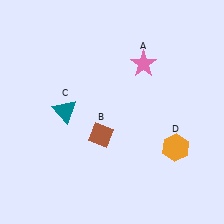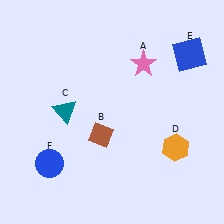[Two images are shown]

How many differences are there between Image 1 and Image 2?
There are 2 differences between the two images.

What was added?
A blue square (E), a blue circle (F) were added in Image 2.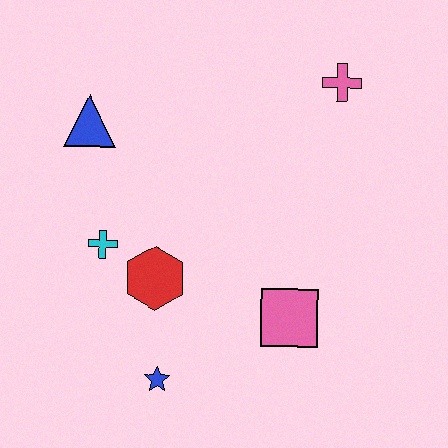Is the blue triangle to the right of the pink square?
No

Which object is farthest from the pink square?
The blue triangle is farthest from the pink square.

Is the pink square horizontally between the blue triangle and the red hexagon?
No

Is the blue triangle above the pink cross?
No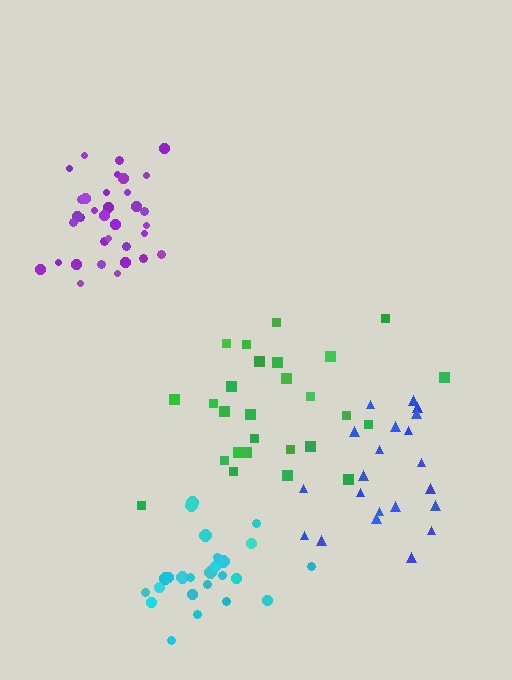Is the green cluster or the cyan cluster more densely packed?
Cyan.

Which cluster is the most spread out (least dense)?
Green.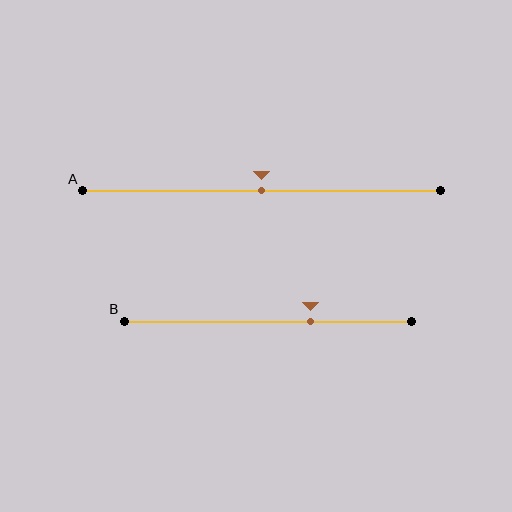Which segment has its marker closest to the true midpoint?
Segment A has its marker closest to the true midpoint.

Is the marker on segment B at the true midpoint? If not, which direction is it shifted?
No, the marker on segment B is shifted to the right by about 15% of the segment length.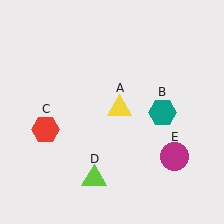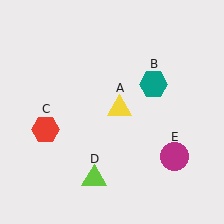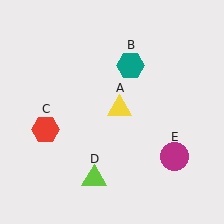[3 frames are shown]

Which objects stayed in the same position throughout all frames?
Yellow triangle (object A) and red hexagon (object C) and lime triangle (object D) and magenta circle (object E) remained stationary.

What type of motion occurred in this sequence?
The teal hexagon (object B) rotated counterclockwise around the center of the scene.